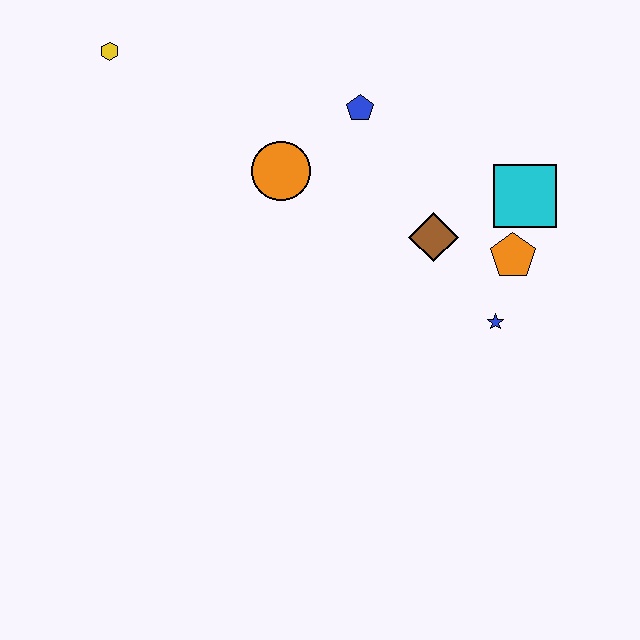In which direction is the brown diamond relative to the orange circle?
The brown diamond is to the right of the orange circle.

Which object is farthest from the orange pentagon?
The yellow hexagon is farthest from the orange pentagon.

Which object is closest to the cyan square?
The orange pentagon is closest to the cyan square.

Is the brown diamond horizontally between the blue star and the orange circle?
Yes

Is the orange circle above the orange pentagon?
Yes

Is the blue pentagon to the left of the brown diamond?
Yes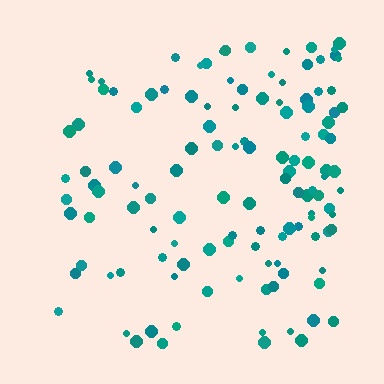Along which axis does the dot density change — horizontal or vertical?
Horizontal.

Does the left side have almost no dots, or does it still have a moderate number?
Still a moderate number, just noticeably fewer than the right.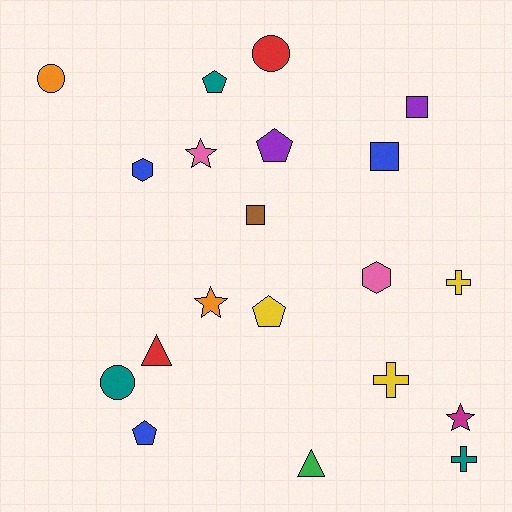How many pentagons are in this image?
There are 4 pentagons.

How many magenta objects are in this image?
There is 1 magenta object.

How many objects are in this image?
There are 20 objects.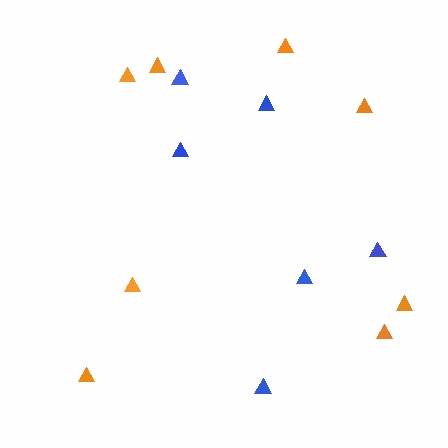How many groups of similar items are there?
There are 2 groups: one group of blue triangles (6) and one group of orange triangles (8).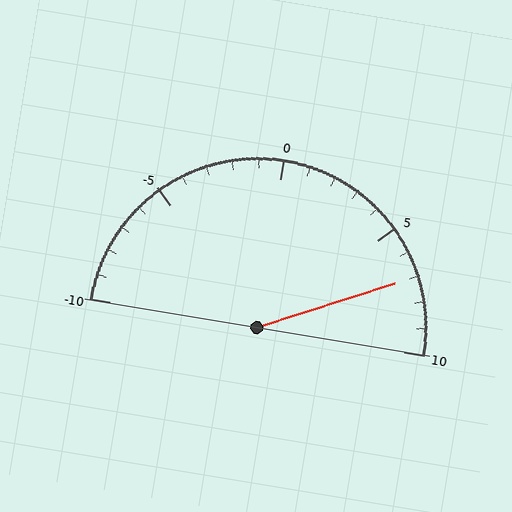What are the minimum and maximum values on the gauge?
The gauge ranges from -10 to 10.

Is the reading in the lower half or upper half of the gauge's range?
The reading is in the upper half of the range (-10 to 10).